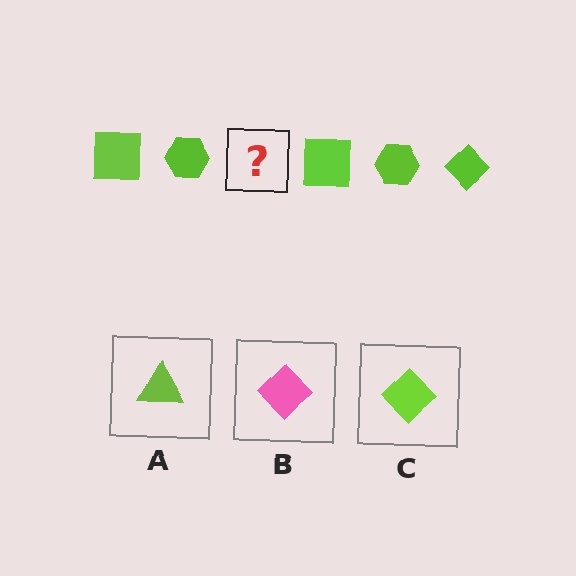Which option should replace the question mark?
Option C.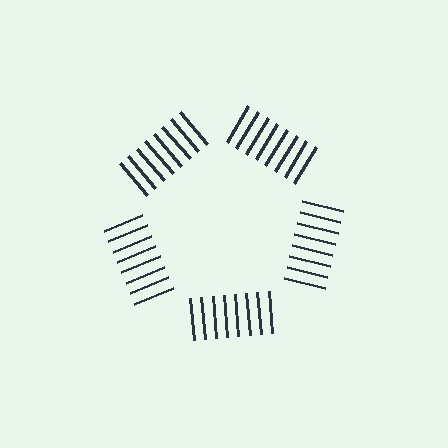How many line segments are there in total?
40 — 8 along each of the 5 edges.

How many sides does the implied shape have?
5 sides — the line-ends trace a pentagon.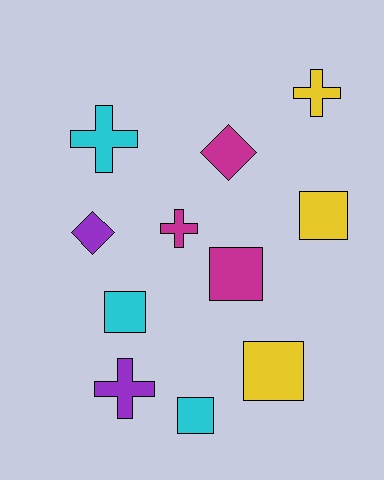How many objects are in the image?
There are 11 objects.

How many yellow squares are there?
There are 2 yellow squares.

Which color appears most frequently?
Yellow, with 3 objects.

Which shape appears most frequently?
Square, with 5 objects.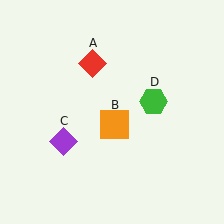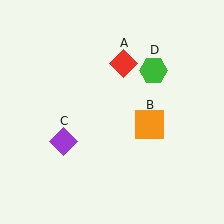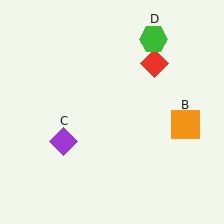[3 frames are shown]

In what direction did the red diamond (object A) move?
The red diamond (object A) moved right.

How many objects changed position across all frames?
3 objects changed position: red diamond (object A), orange square (object B), green hexagon (object D).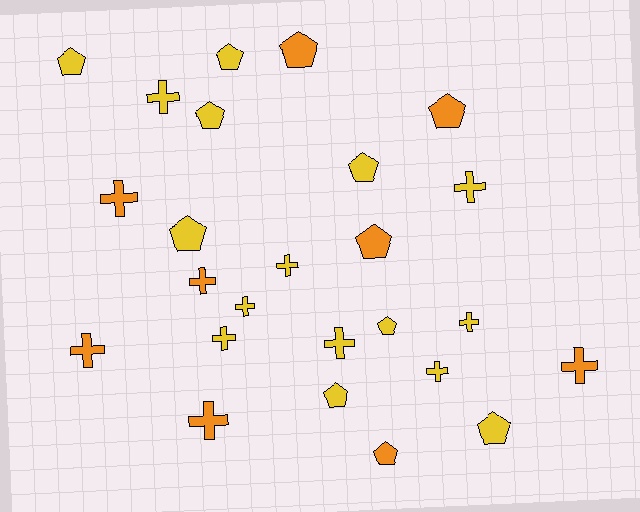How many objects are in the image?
There are 25 objects.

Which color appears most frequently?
Yellow, with 16 objects.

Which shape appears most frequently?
Cross, with 13 objects.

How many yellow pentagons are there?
There are 8 yellow pentagons.